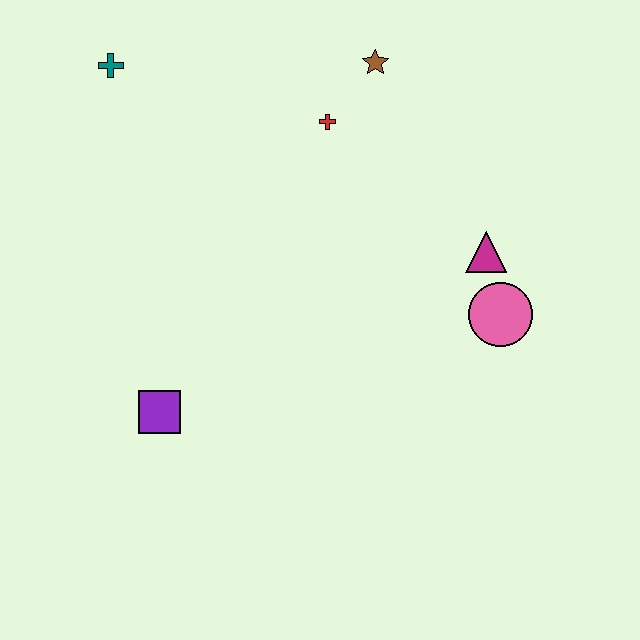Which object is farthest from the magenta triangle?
The teal cross is farthest from the magenta triangle.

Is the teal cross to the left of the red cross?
Yes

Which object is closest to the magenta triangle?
The pink circle is closest to the magenta triangle.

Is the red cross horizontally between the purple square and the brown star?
Yes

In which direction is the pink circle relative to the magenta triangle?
The pink circle is below the magenta triangle.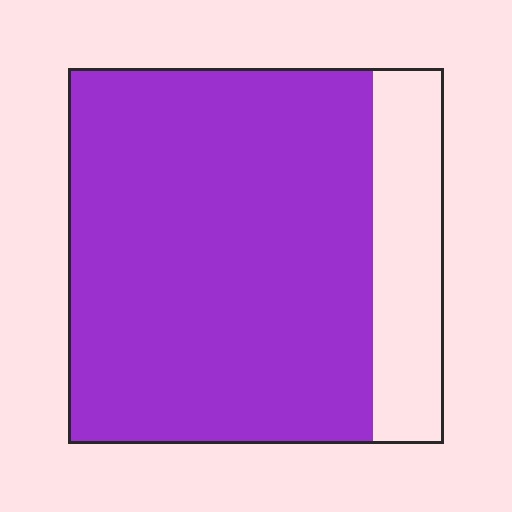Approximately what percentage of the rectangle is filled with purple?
Approximately 80%.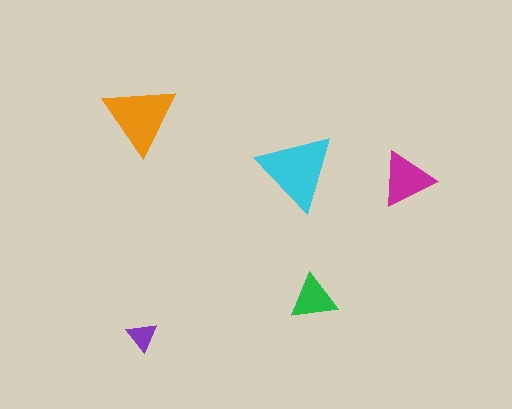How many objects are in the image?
There are 5 objects in the image.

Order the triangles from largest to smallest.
the cyan one, the orange one, the magenta one, the green one, the purple one.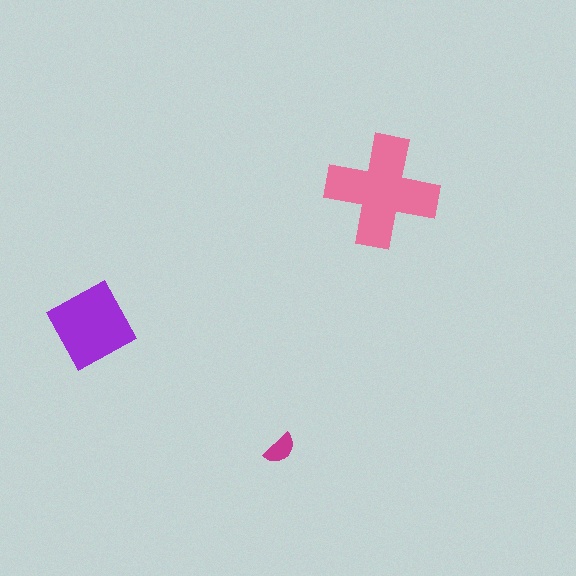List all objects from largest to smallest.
The pink cross, the purple diamond, the magenta semicircle.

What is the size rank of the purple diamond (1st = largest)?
2nd.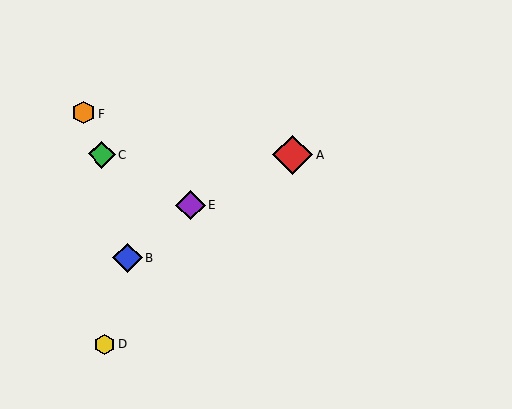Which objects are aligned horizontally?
Objects A, C are aligned horizontally.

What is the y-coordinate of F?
Object F is at y≈113.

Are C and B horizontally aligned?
No, C is at y≈155 and B is at y≈258.